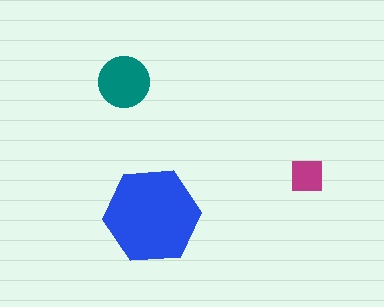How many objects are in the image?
There are 3 objects in the image.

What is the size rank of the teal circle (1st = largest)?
2nd.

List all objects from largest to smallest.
The blue hexagon, the teal circle, the magenta square.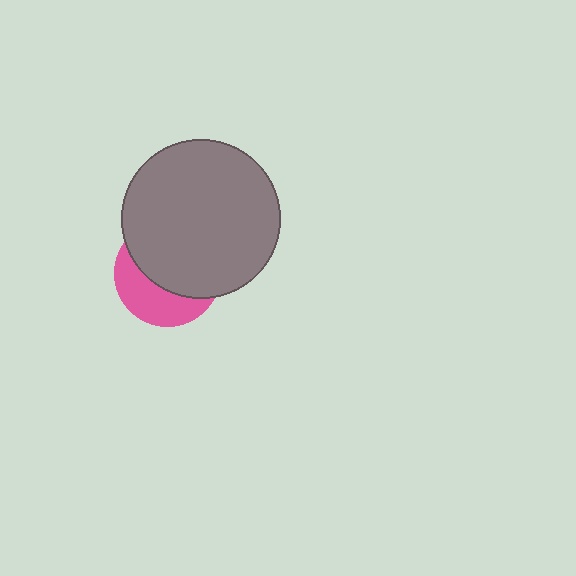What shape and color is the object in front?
The object in front is a gray circle.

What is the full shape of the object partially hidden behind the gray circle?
The partially hidden object is a pink circle.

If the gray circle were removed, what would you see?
You would see the complete pink circle.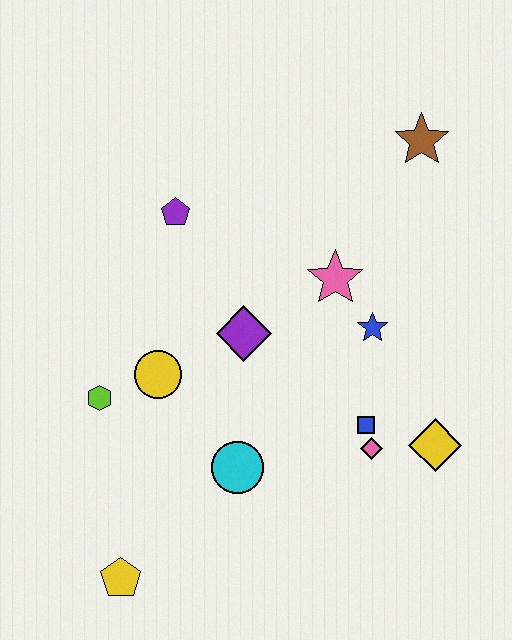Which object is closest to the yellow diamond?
The pink diamond is closest to the yellow diamond.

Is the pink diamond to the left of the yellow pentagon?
No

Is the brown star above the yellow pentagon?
Yes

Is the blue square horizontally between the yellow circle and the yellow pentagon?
No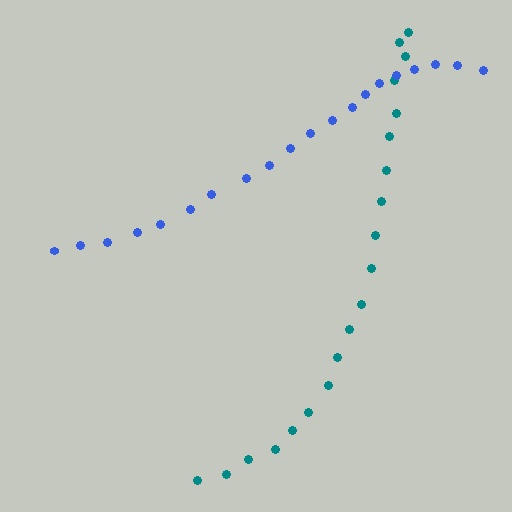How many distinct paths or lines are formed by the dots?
There are 2 distinct paths.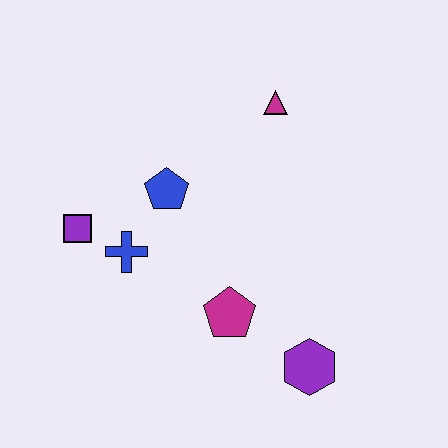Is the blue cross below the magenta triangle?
Yes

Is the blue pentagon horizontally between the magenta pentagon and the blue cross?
Yes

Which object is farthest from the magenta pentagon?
The magenta triangle is farthest from the magenta pentagon.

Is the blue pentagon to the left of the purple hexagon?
Yes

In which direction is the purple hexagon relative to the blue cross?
The purple hexagon is to the right of the blue cross.